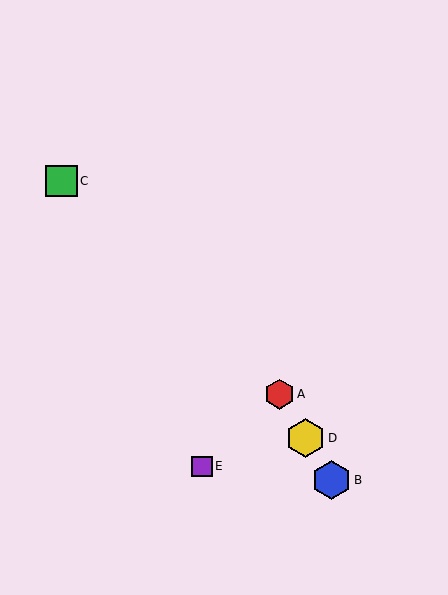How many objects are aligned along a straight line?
3 objects (A, B, D) are aligned along a straight line.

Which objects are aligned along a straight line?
Objects A, B, D are aligned along a straight line.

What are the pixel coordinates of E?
Object E is at (202, 466).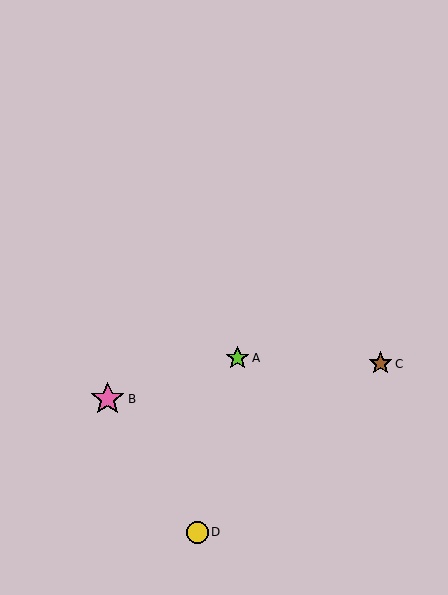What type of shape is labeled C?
Shape C is a brown star.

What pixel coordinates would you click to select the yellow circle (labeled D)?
Click at (197, 532) to select the yellow circle D.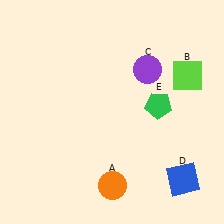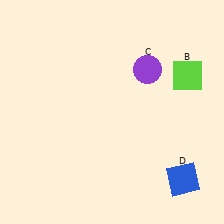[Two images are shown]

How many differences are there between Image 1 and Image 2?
There are 2 differences between the two images.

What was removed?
The orange circle (A), the green pentagon (E) were removed in Image 2.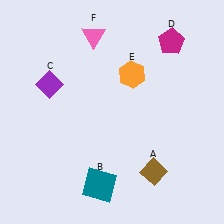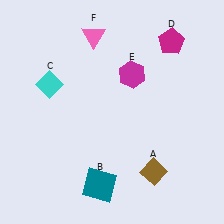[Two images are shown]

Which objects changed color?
C changed from purple to cyan. E changed from orange to magenta.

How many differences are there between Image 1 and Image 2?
There are 2 differences between the two images.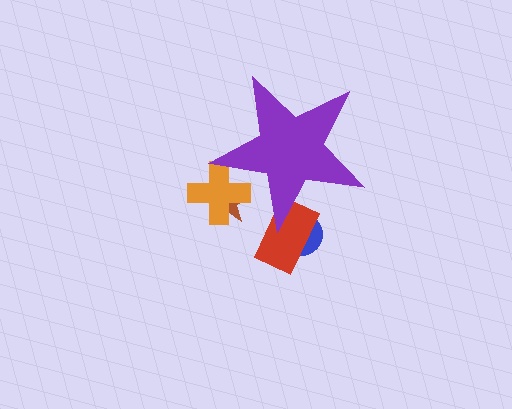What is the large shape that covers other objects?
A purple star.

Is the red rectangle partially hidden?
Yes, the red rectangle is partially hidden behind the purple star.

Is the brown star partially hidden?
Yes, the brown star is partially hidden behind the purple star.